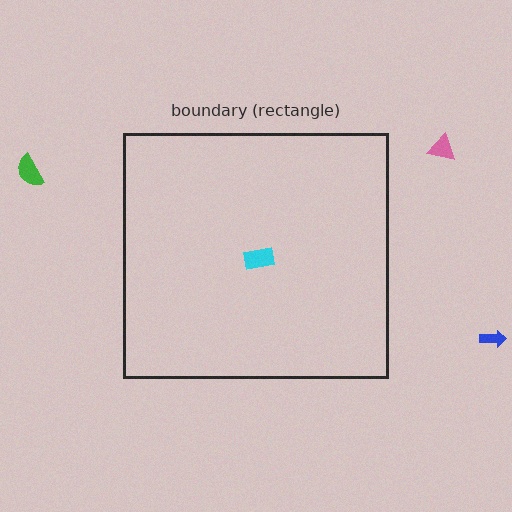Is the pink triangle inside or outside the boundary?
Outside.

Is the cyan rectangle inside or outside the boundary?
Inside.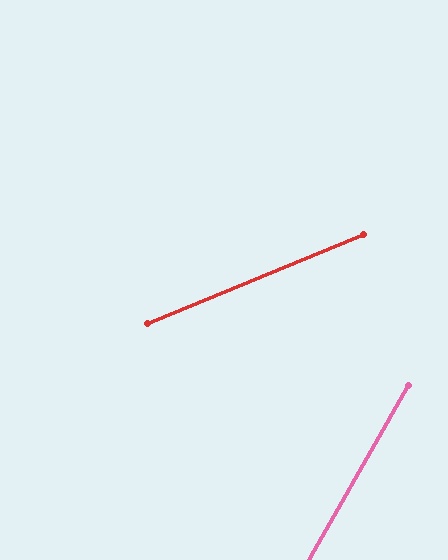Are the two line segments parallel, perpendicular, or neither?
Neither parallel nor perpendicular — they differ by about 38°.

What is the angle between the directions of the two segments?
Approximately 38 degrees.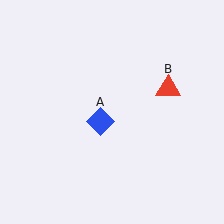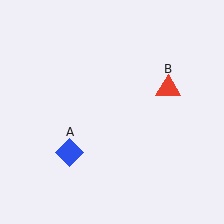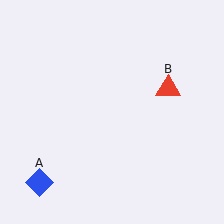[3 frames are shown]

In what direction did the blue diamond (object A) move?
The blue diamond (object A) moved down and to the left.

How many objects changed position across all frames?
1 object changed position: blue diamond (object A).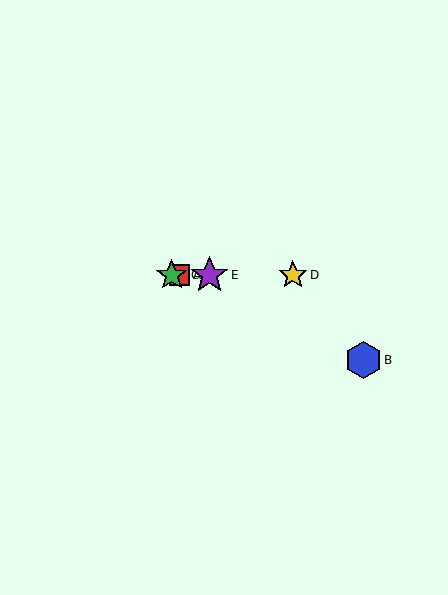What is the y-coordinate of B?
Object B is at y≈360.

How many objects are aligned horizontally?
4 objects (A, C, D, E) are aligned horizontally.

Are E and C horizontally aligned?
Yes, both are at y≈275.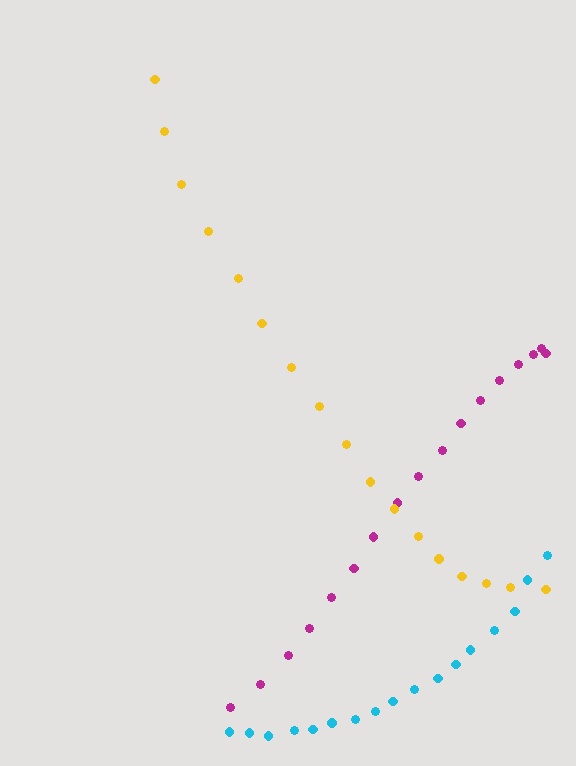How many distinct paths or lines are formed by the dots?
There are 3 distinct paths.